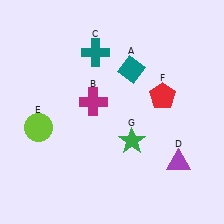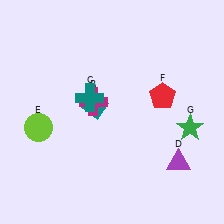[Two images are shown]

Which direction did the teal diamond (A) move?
The teal diamond (A) moved left.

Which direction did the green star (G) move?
The green star (G) moved right.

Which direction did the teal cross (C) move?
The teal cross (C) moved down.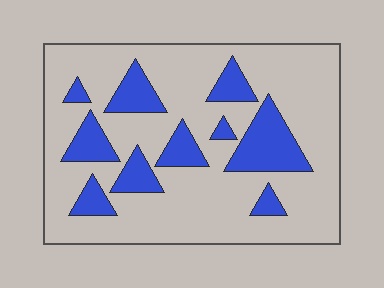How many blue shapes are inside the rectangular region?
10.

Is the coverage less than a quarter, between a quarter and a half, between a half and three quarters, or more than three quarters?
Less than a quarter.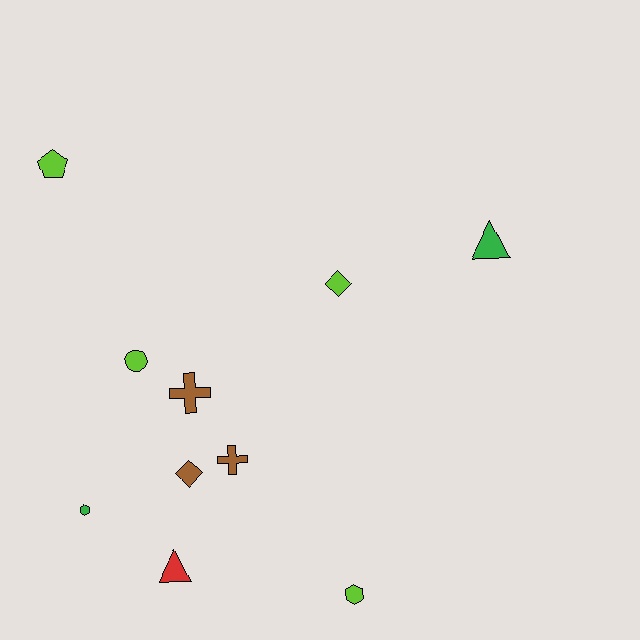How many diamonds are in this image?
There are 2 diamonds.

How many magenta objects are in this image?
There are no magenta objects.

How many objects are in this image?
There are 10 objects.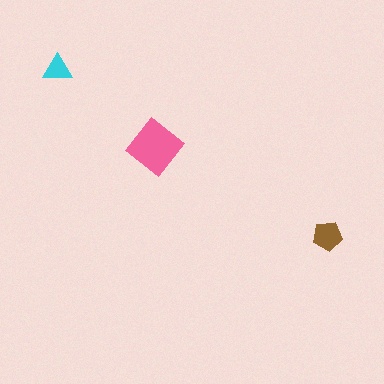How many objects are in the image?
There are 3 objects in the image.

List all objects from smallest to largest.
The cyan triangle, the brown pentagon, the pink diamond.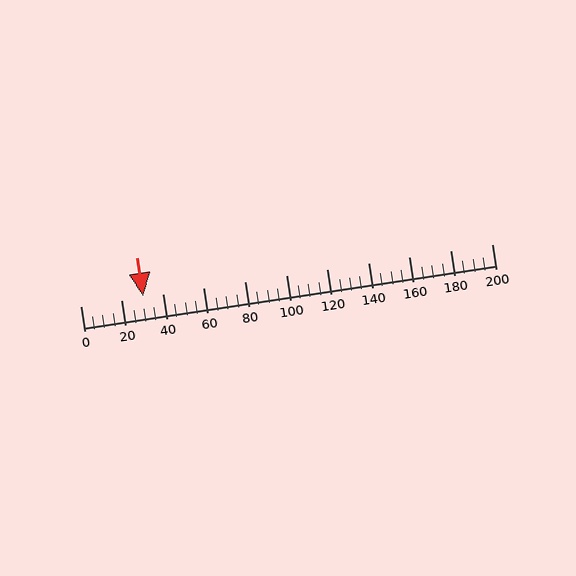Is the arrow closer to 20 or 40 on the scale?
The arrow is closer to 40.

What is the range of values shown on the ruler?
The ruler shows values from 0 to 200.